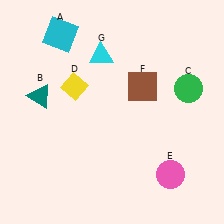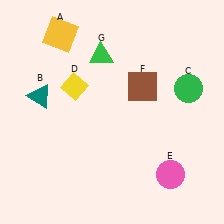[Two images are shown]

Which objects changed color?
A changed from cyan to yellow. G changed from cyan to green.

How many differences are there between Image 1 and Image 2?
There are 2 differences between the two images.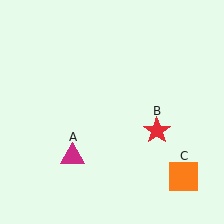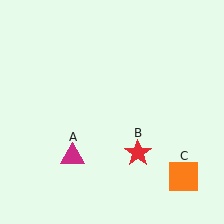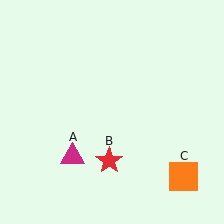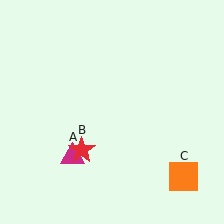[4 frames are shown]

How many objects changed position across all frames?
1 object changed position: red star (object B).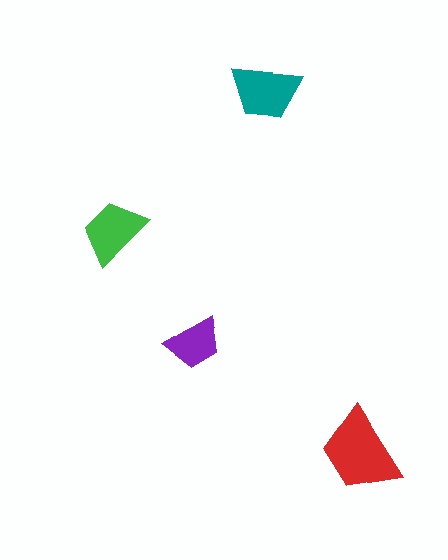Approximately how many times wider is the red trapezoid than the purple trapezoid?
About 1.5 times wider.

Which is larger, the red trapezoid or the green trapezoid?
The red one.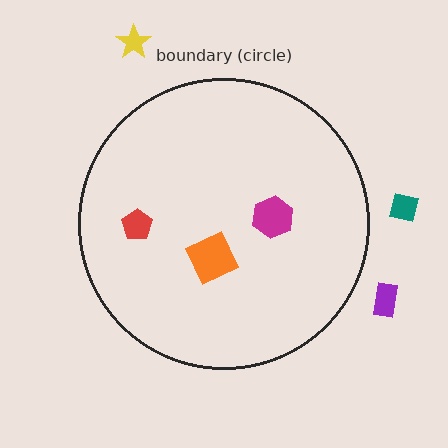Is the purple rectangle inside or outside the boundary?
Outside.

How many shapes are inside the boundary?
3 inside, 3 outside.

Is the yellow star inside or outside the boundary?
Outside.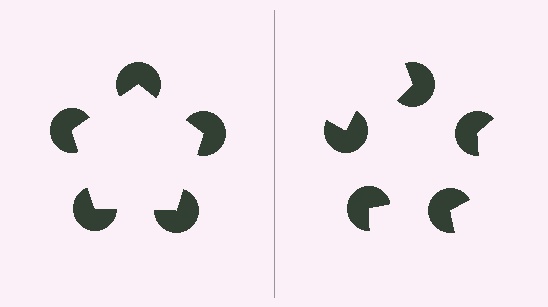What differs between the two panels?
The pac-man discs are positioned identically on both sides; only the wedge orientations differ. On the left they align to a pentagon; on the right they are misaligned.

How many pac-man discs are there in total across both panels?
10 — 5 on each side.